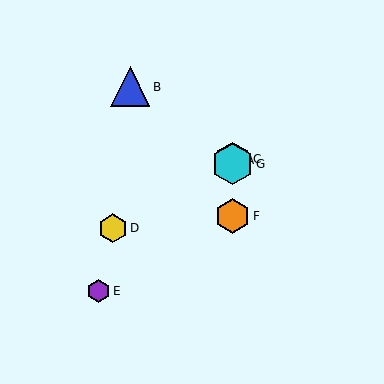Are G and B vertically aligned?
No, G is at x≈233 and B is at x≈130.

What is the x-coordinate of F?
Object F is at x≈233.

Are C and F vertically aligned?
Yes, both are at x≈233.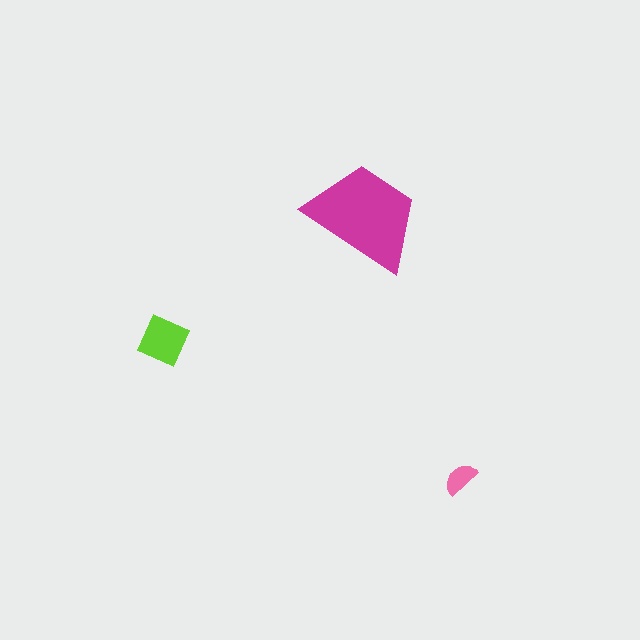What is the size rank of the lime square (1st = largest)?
2nd.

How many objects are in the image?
There are 3 objects in the image.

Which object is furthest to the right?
The pink semicircle is rightmost.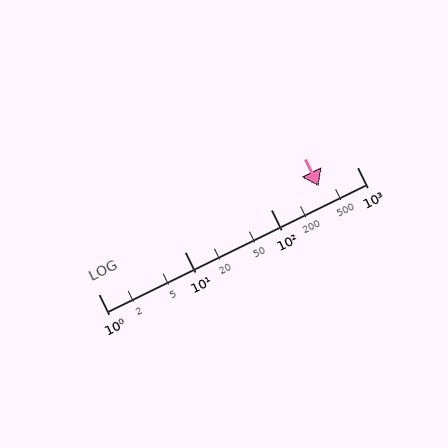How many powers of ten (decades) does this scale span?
The scale spans 3 decades, from 1 to 1000.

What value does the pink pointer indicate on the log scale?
The pointer indicates approximately 360.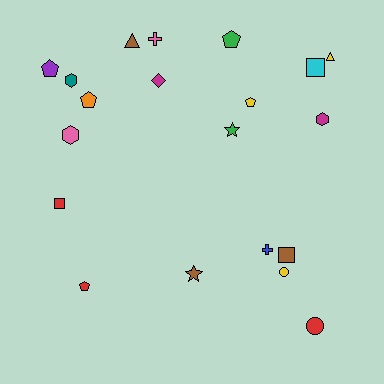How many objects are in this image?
There are 20 objects.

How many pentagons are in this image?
There are 5 pentagons.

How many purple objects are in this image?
There is 1 purple object.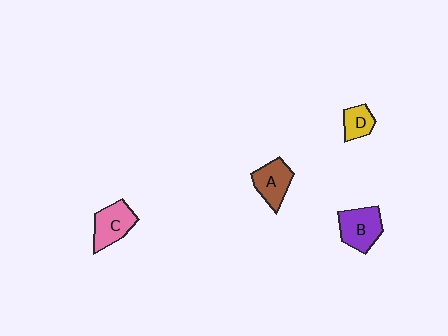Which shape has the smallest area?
Shape D (yellow).